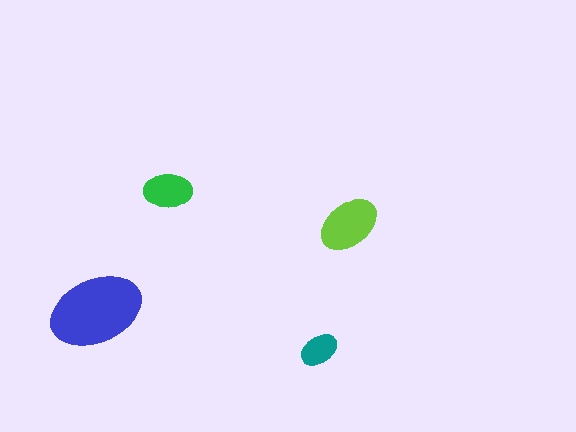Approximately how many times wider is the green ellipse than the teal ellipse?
About 1.5 times wider.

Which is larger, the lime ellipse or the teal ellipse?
The lime one.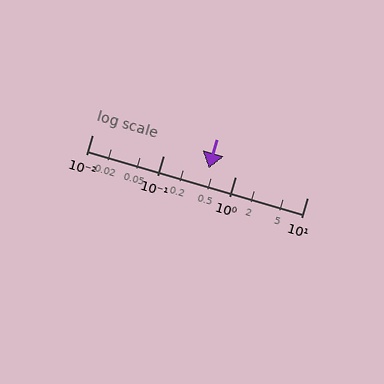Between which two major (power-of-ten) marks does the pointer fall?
The pointer is between 0.1 and 1.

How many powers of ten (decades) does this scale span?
The scale spans 3 decades, from 0.01 to 10.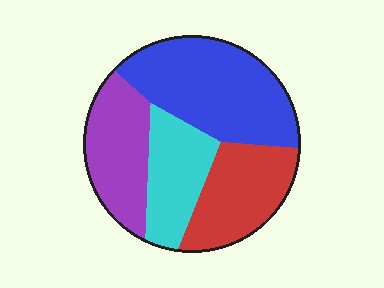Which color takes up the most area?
Blue, at roughly 35%.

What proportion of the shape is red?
Red takes up about one quarter (1/4) of the shape.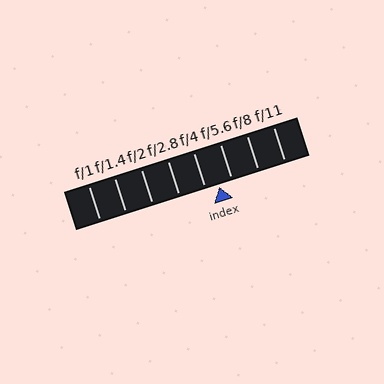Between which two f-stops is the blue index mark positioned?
The index mark is between f/4 and f/5.6.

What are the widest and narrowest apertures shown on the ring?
The widest aperture shown is f/1 and the narrowest is f/11.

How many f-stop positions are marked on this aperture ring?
There are 8 f-stop positions marked.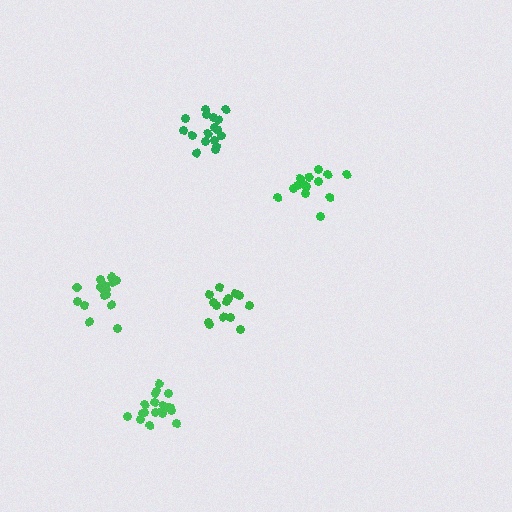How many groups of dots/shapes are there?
There are 5 groups.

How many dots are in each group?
Group 1: 14 dots, Group 2: 14 dots, Group 3: 15 dots, Group 4: 17 dots, Group 5: 19 dots (79 total).